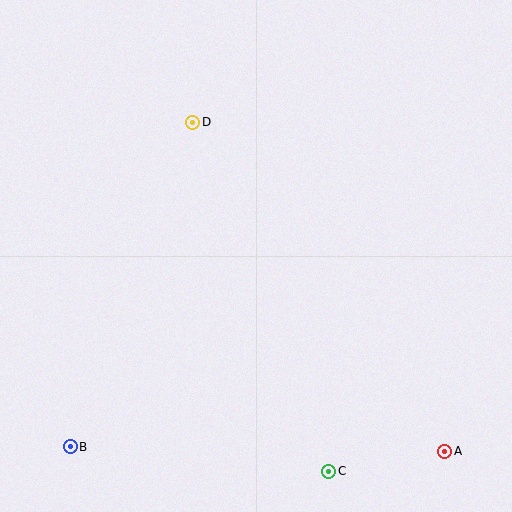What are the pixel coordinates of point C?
Point C is at (329, 471).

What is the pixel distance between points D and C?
The distance between D and C is 375 pixels.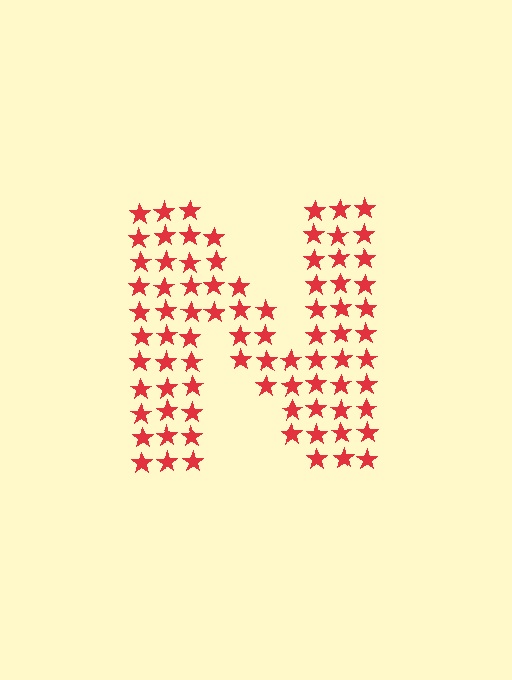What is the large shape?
The large shape is the letter N.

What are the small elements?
The small elements are stars.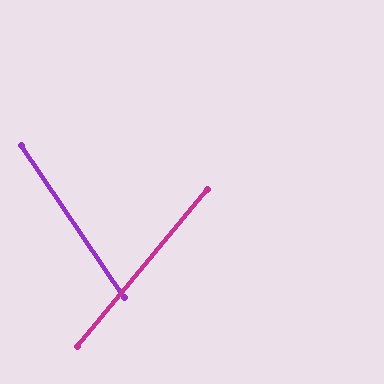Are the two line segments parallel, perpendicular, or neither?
Neither parallel nor perpendicular — they differ by about 73°.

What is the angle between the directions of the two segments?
Approximately 73 degrees.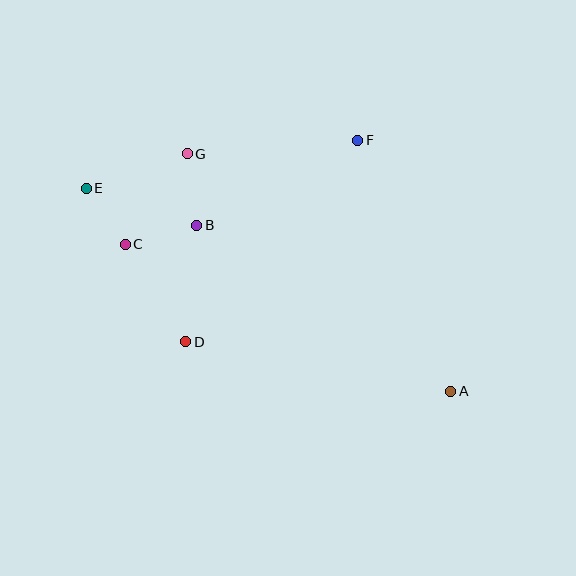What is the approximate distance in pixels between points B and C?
The distance between B and C is approximately 74 pixels.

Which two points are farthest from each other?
Points A and E are farthest from each other.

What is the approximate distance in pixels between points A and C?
The distance between A and C is approximately 357 pixels.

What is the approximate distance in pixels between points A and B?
The distance between A and B is approximately 303 pixels.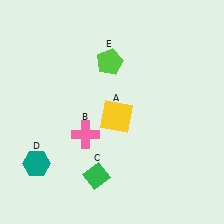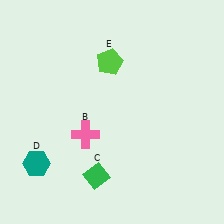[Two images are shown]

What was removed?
The yellow square (A) was removed in Image 2.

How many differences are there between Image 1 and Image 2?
There is 1 difference between the two images.